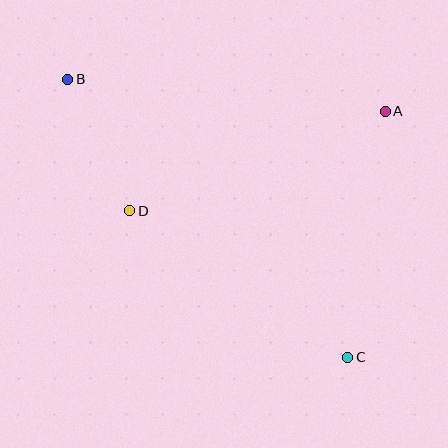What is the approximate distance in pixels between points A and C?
The distance between A and C is approximately 249 pixels.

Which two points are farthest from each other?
Points B and C are farthest from each other.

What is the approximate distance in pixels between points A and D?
The distance between A and D is approximately 274 pixels.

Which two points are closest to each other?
Points B and D are closest to each other.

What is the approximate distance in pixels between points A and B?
The distance between A and B is approximately 319 pixels.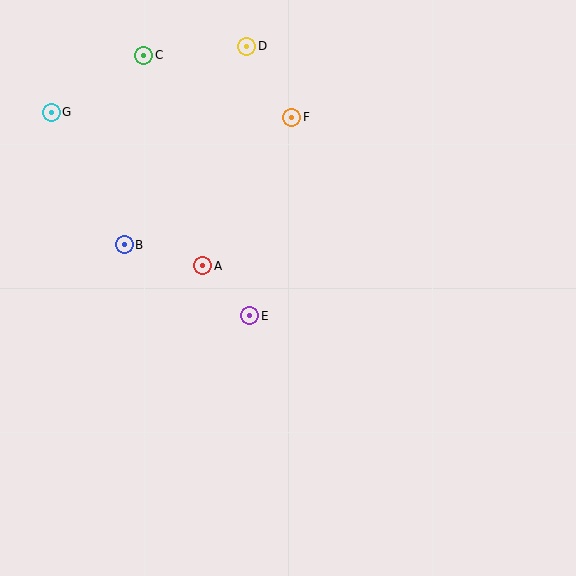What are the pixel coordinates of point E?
Point E is at (250, 316).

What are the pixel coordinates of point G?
Point G is at (51, 112).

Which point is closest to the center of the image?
Point E at (250, 316) is closest to the center.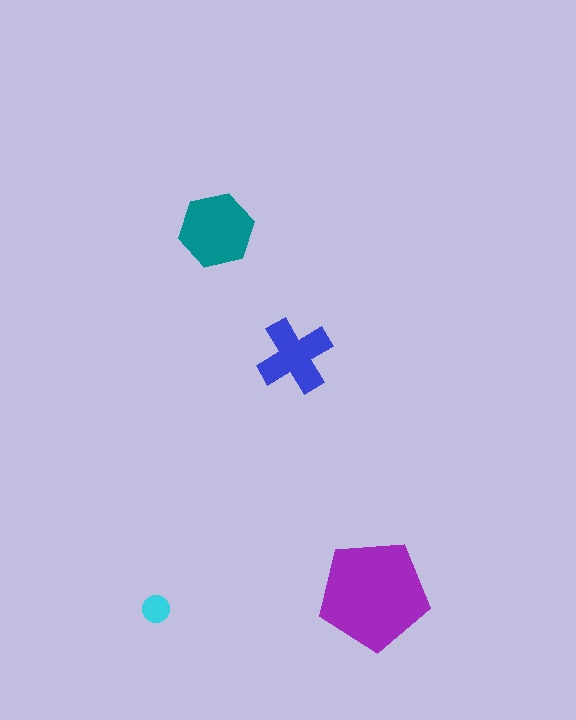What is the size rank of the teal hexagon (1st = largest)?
2nd.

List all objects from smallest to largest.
The cyan circle, the blue cross, the teal hexagon, the purple pentagon.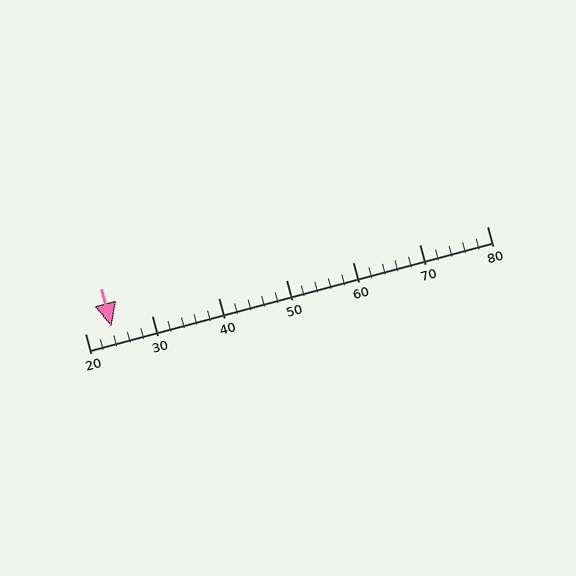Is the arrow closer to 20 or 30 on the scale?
The arrow is closer to 20.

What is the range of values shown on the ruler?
The ruler shows values from 20 to 80.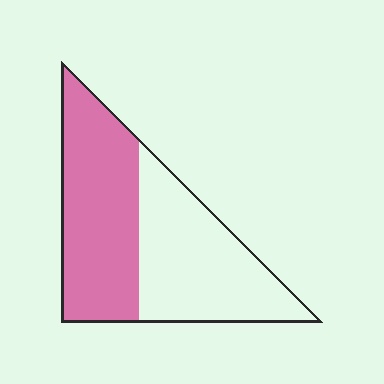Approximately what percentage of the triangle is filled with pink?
Approximately 50%.